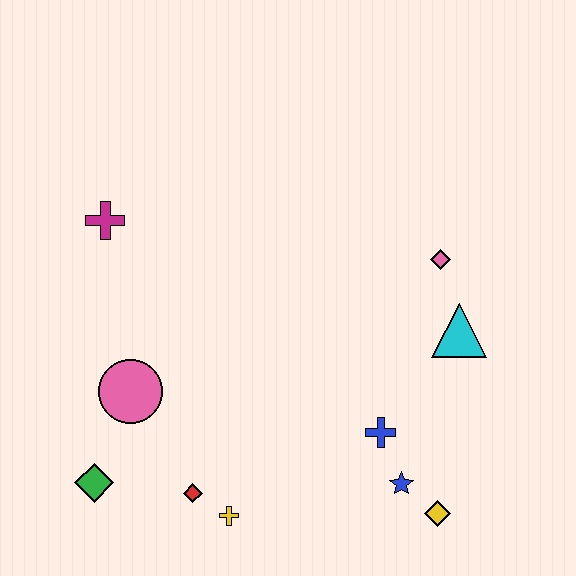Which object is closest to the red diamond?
The yellow cross is closest to the red diamond.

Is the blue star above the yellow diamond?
Yes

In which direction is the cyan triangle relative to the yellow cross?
The cyan triangle is to the right of the yellow cross.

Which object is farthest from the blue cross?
The magenta cross is farthest from the blue cross.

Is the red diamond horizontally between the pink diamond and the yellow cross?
No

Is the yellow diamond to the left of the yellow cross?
No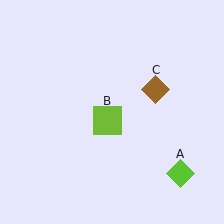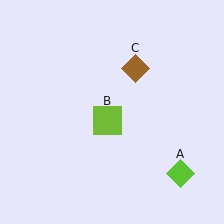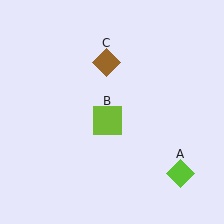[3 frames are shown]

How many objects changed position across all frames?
1 object changed position: brown diamond (object C).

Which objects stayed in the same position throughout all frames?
Lime diamond (object A) and lime square (object B) remained stationary.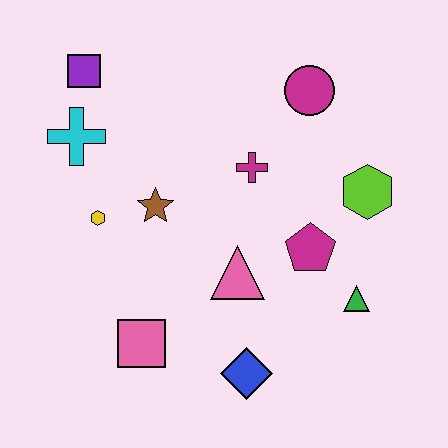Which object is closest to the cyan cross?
The purple square is closest to the cyan cross.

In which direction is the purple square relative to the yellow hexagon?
The purple square is above the yellow hexagon.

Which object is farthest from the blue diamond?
The purple square is farthest from the blue diamond.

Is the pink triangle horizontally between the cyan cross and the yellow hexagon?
No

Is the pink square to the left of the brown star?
Yes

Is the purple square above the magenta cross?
Yes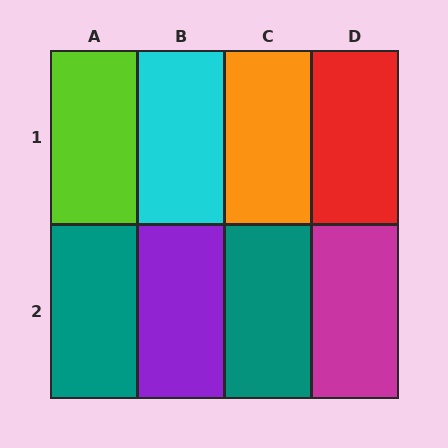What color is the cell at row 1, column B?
Cyan.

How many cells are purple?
1 cell is purple.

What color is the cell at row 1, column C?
Orange.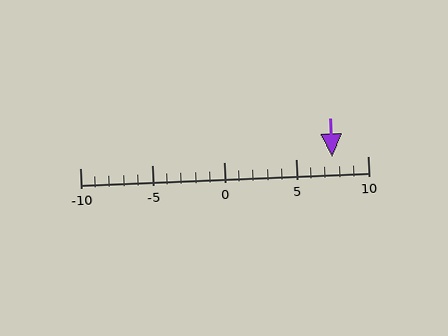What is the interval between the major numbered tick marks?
The major tick marks are spaced 5 units apart.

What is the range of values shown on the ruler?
The ruler shows values from -10 to 10.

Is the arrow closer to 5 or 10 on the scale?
The arrow is closer to 10.